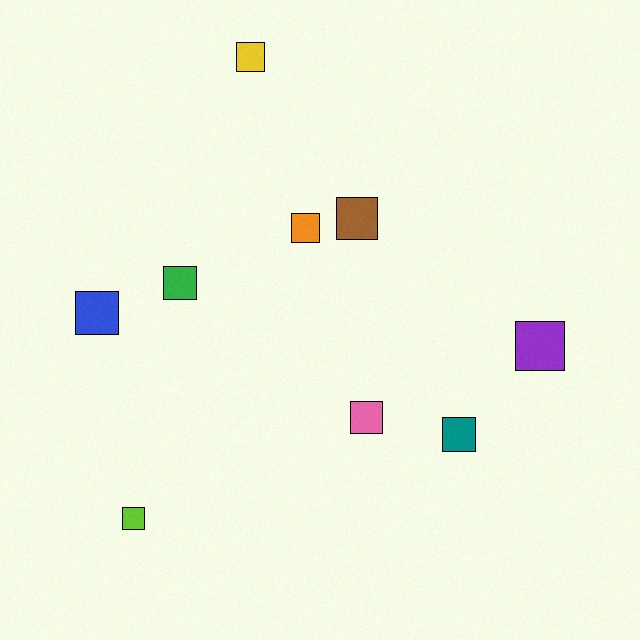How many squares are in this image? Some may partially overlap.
There are 9 squares.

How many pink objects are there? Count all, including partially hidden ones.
There is 1 pink object.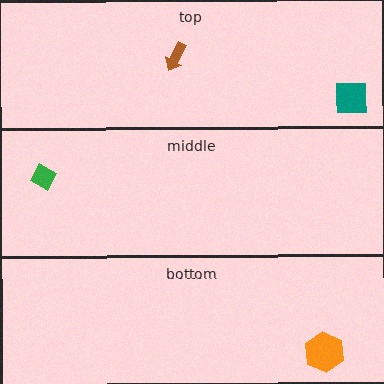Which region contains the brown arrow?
The top region.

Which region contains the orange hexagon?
The bottom region.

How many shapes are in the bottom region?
1.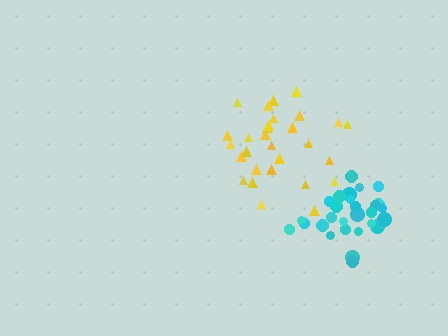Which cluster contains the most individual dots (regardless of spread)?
Yellow (29).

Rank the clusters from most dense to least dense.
cyan, yellow.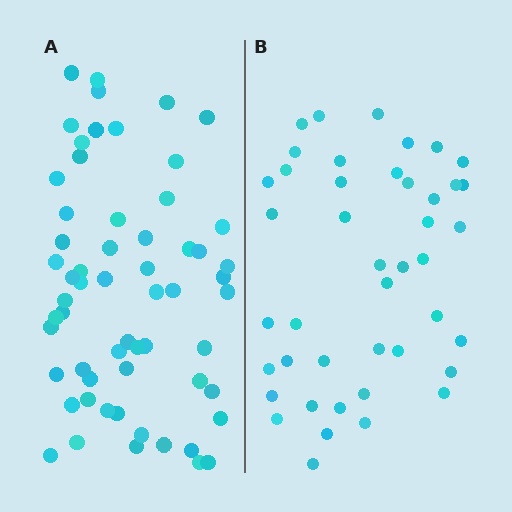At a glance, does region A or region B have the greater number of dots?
Region A (the left region) has more dots.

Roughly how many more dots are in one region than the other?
Region A has approximately 15 more dots than region B.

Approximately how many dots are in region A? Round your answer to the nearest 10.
About 60 dots.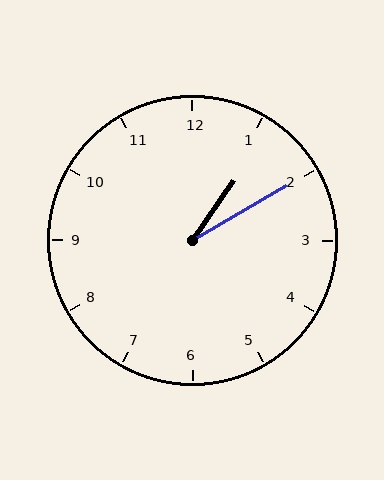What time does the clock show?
1:10.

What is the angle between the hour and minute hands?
Approximately 25 degrees.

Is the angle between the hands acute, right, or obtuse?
It is acute.